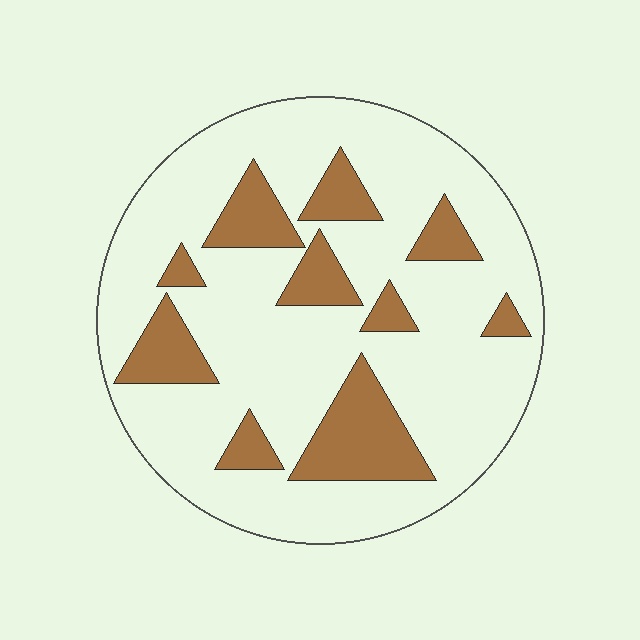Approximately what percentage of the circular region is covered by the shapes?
Approximately 20%.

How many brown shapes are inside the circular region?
10.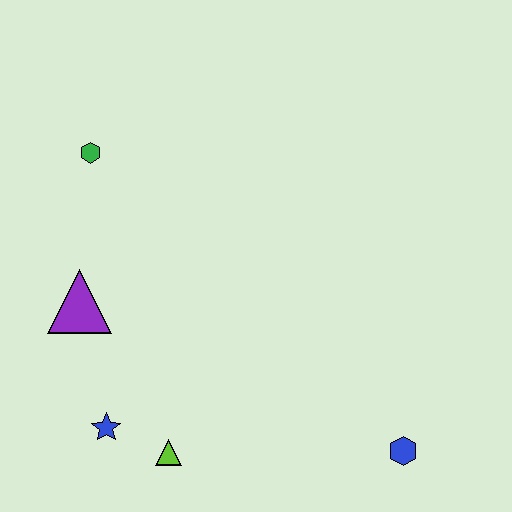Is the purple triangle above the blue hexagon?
Yes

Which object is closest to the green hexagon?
The purple triangle is closest to the green hexagon.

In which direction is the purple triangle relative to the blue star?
The purple triangle is above the blue star.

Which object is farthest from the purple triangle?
The blue hexagon is farthest from the purple triangle.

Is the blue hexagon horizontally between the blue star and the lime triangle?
No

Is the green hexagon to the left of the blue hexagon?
Yes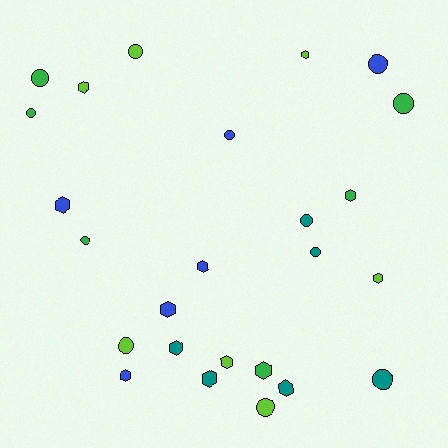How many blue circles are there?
There are 2 blue circles.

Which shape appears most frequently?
Hexagon, with 13 objects.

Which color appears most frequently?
Lime, with 7 objects.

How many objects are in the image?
There are 25 objects.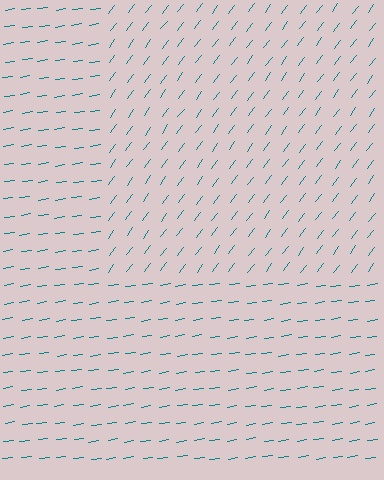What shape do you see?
I see a rectangle.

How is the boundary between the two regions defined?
The boundary is defined purely by a change in line orientation (approximately 45 degrees difference). All lines are the same color and thickness.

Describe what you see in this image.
The image is filled with small teal line segments. A rectangle region in the image has lines oriented differently from the surrounding lines, creating a visible texture boundary.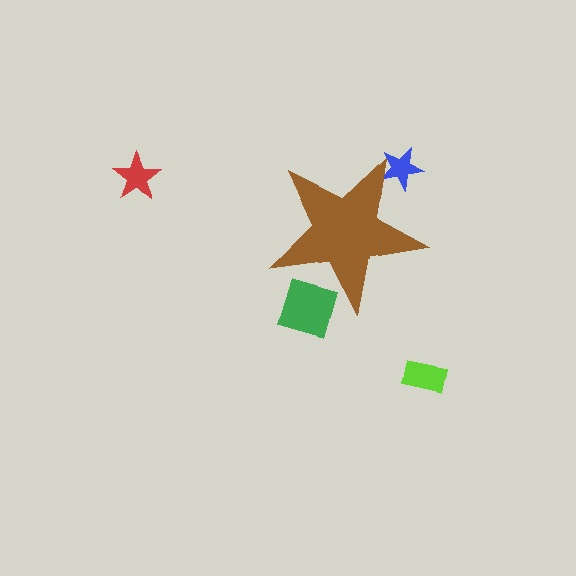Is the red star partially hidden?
No, the red star is fully visible.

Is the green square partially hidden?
Yes, the green square is partially hidden behind the brown star.